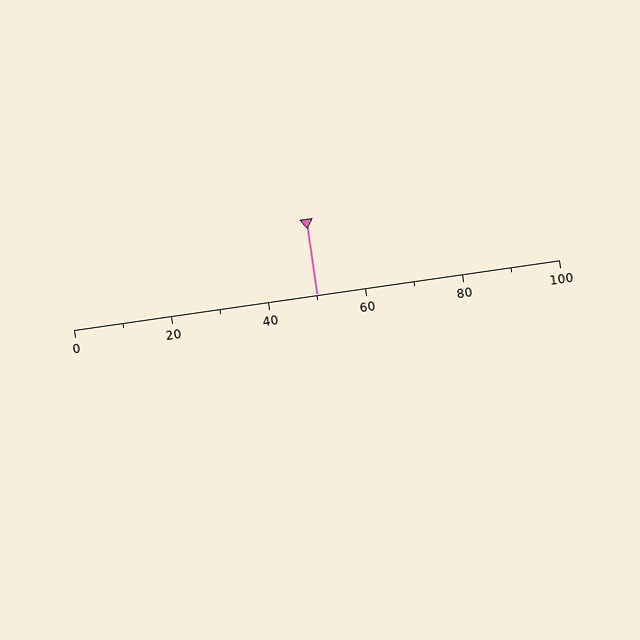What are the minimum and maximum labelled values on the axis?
The axis runs from 0 to 100.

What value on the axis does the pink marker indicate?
The marker indicates approximately 50.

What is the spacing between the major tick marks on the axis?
The major ticks are spaced 20 apart.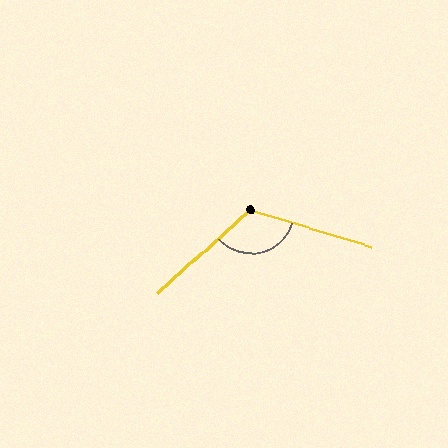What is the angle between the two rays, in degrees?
Approximately 121 degrees.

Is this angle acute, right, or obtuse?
It is obtuse.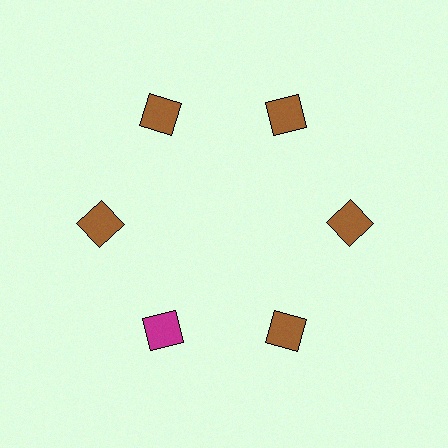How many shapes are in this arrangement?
There are 6 shapes arranged in a ring pattern.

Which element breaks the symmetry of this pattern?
The magenta diamond at roughly the 7 o'clock position breaks the symmetry. All other shapes are brown diamonds.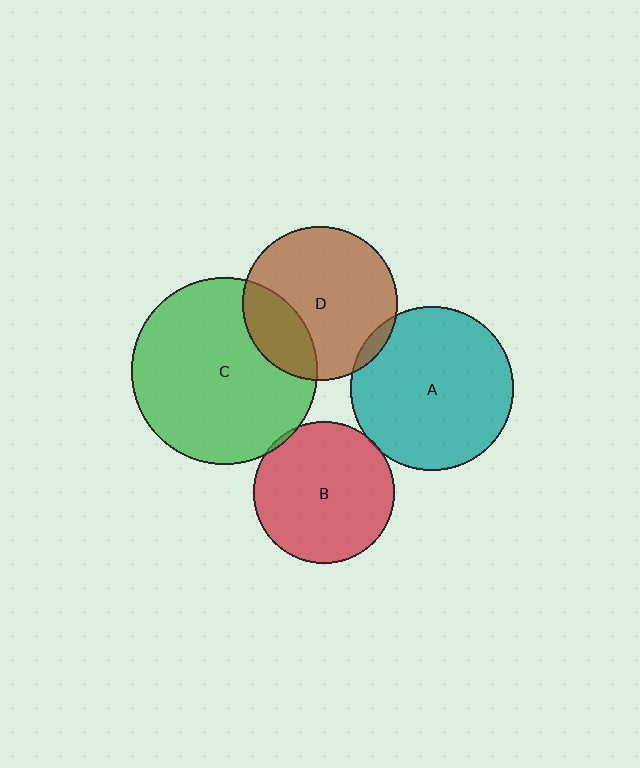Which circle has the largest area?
Circle C (green).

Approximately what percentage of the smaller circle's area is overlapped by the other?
Approximately 5%.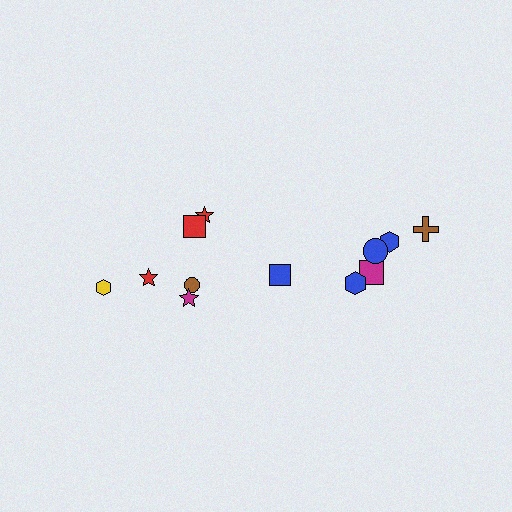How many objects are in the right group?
There are 5 objects.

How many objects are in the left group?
There are 7 objects.